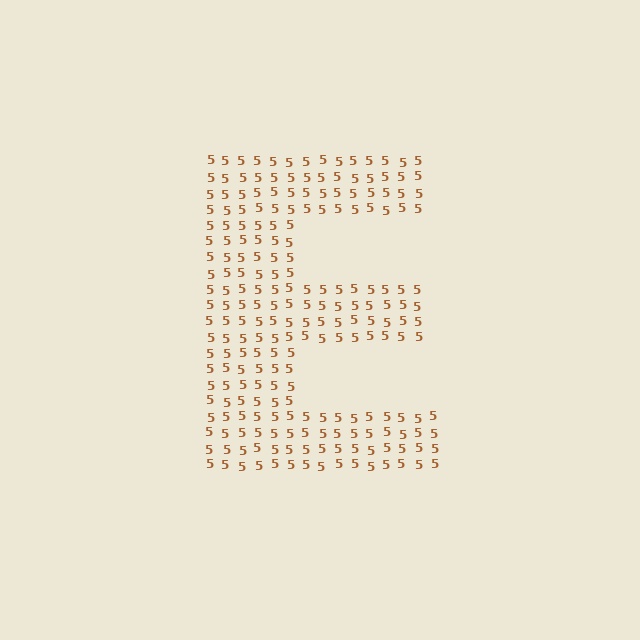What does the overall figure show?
The overall figure shows the letter E.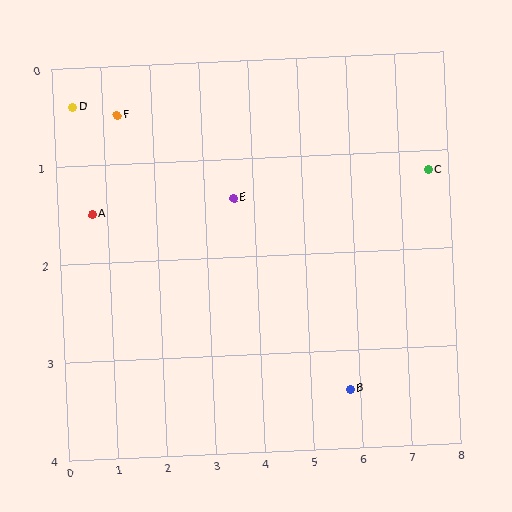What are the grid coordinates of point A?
Point A is at approximately (0.7, 1.5).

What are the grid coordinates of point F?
Point F is at approximately (1.3, 0.5).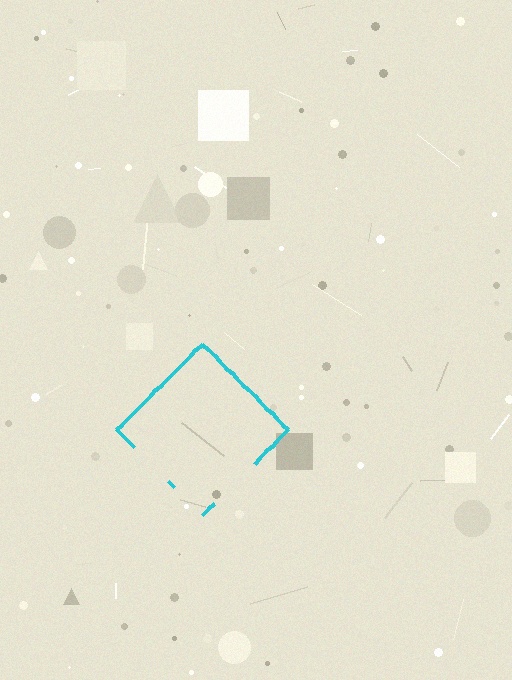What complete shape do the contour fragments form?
The contour fragments form a diamond.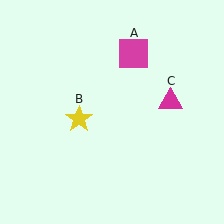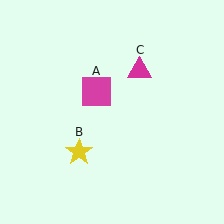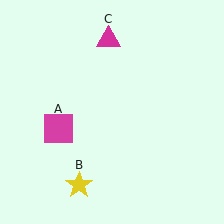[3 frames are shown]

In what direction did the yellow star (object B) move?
The yellow star (object B) moved down.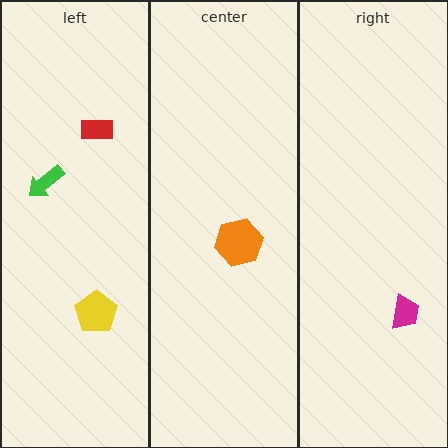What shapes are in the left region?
The green arrow, the yellow pentagon, the red rectangle.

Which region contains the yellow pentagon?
The left region.